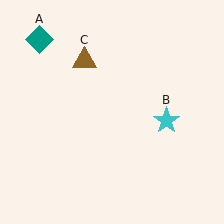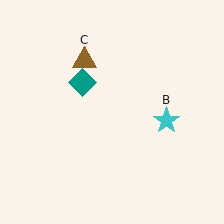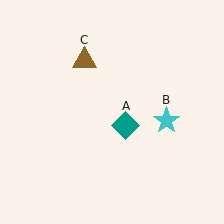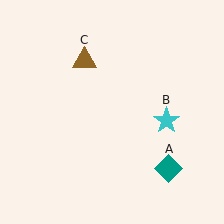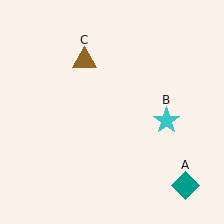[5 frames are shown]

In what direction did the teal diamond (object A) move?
The teal diamond (object A) moved down and to the right.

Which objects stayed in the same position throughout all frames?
Cyan star (object B) and brown triangle (object C) remained stationary.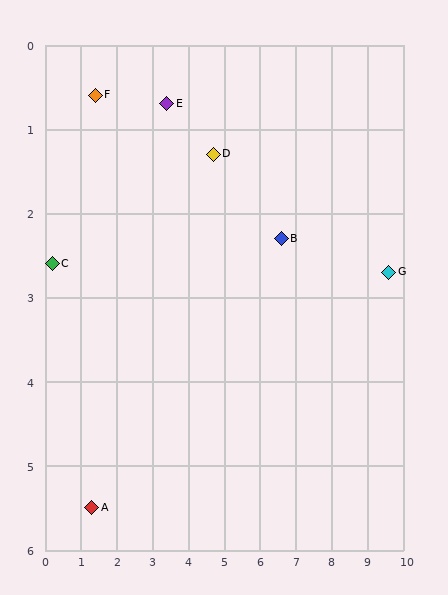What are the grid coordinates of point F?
Point F is at approximately (1.4, 0.6).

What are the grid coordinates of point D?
Point D is at approximately (4.7, 1.3).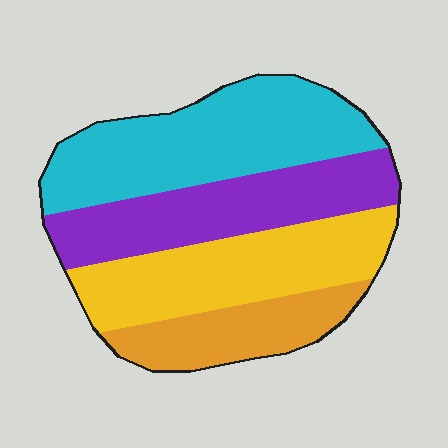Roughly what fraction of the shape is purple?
Purple covers roughly 25% of the shape.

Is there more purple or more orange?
Purple.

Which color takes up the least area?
Orange, at roughly 15%.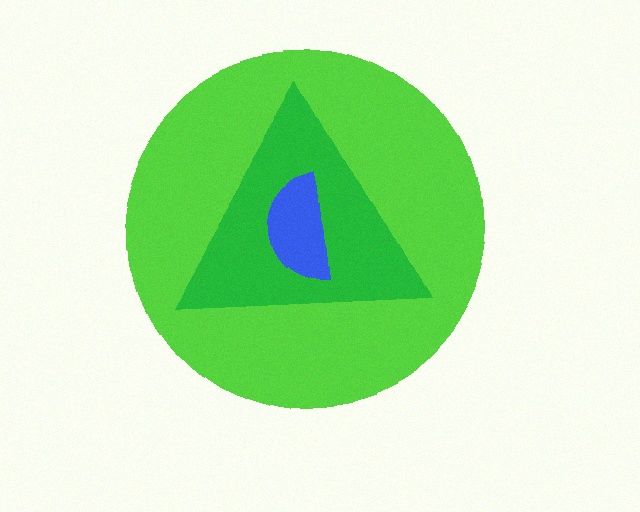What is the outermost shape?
The lime circle.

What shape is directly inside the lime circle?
The green triangle.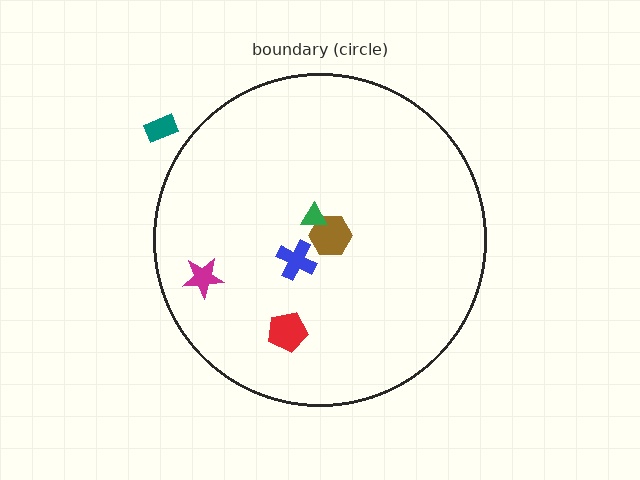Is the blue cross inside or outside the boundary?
Inside.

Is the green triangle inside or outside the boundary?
Inside.